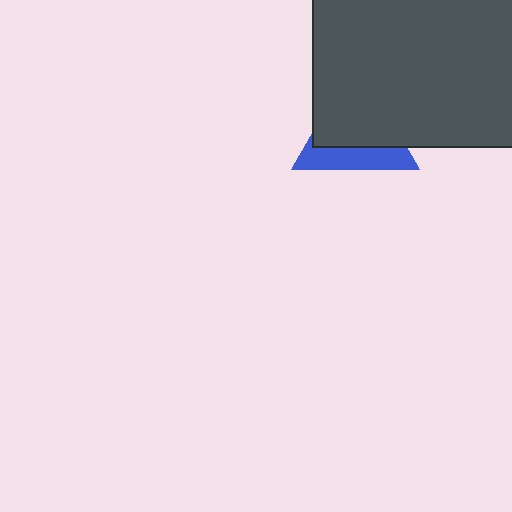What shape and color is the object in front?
The object in front is a dark gray rectangle.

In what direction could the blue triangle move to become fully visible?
The blue triangle could move down. That would shift it out from behind the dark gray rectangle entirely.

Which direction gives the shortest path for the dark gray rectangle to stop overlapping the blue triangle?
Moving up gives the shortest separation.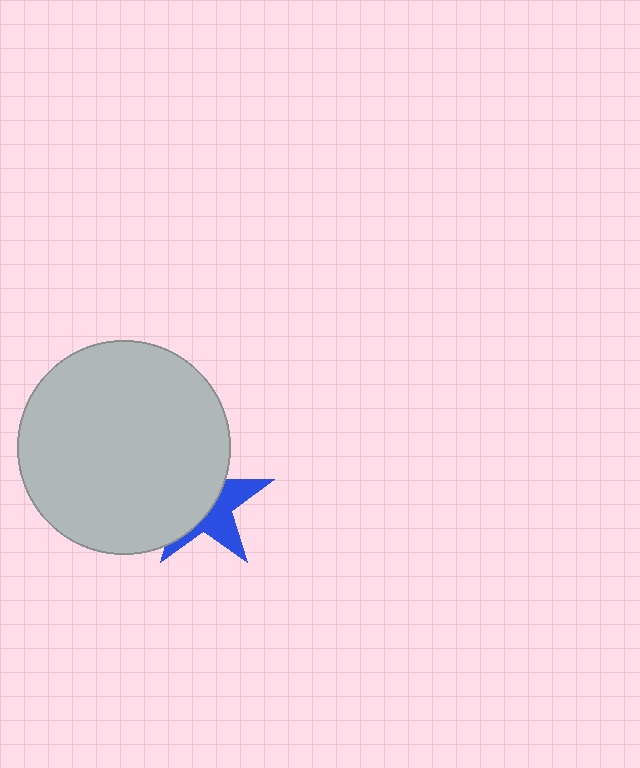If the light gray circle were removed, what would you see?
You would see the complete blue star.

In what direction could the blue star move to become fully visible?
The blue star could move right. That would shift it out from behind the light gray circle entirely.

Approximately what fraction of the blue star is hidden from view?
Roughly 58% of the blue star is hidden behind the light gray circle.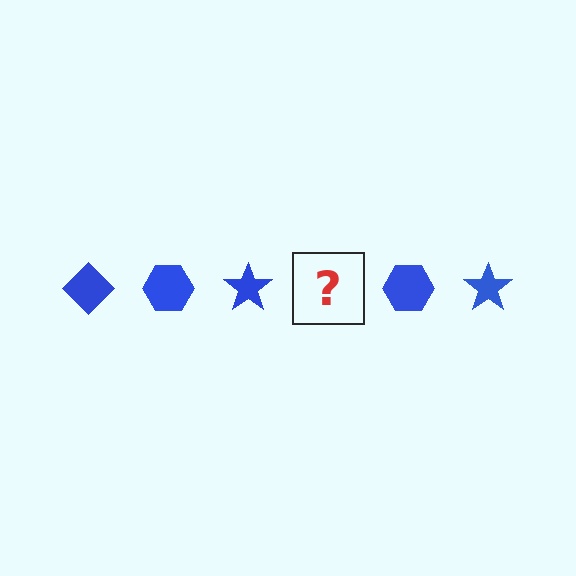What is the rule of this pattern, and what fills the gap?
The rule is that the pattern cycles through diamond, hexagon, star shapes in blue. The gap should be filled with a blue diamond.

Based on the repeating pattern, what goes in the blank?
The blank should be a blue diamond.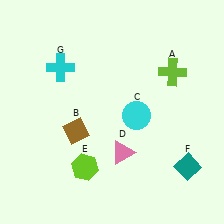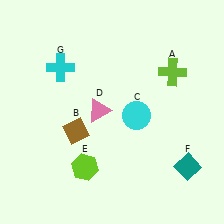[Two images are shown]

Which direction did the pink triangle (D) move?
The pink triangle (D) moved up.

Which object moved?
The pink triangle (D) moved up.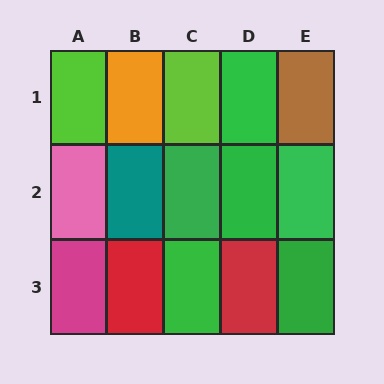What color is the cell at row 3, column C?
Green.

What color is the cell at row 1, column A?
Lime.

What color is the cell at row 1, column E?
Brown.